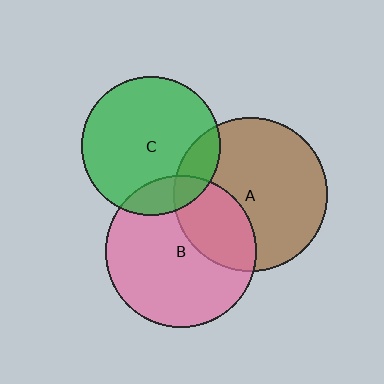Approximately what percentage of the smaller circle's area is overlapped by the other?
Approximately 30%.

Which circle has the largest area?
Circle A (brown).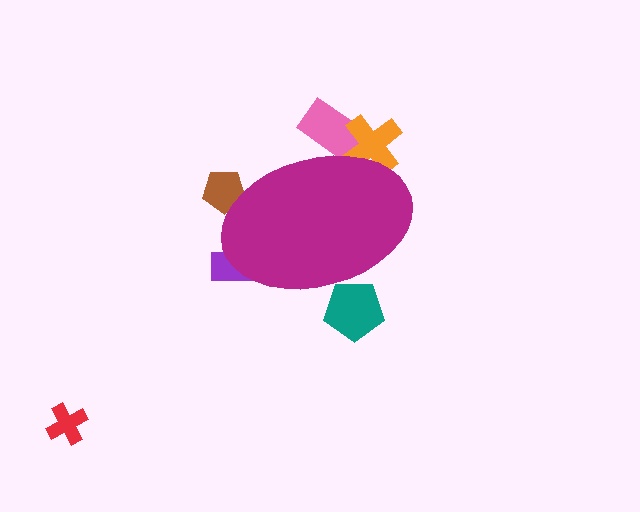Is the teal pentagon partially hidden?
Yes, the teal pentagon is partially hidden behind the magenta ellipse.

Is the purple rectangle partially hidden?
Yes, the purple rectangle is partially hidden behind the magenta ellipse.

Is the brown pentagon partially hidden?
Yes, the brown pentagon is partially hidden behind the magenta ellipse.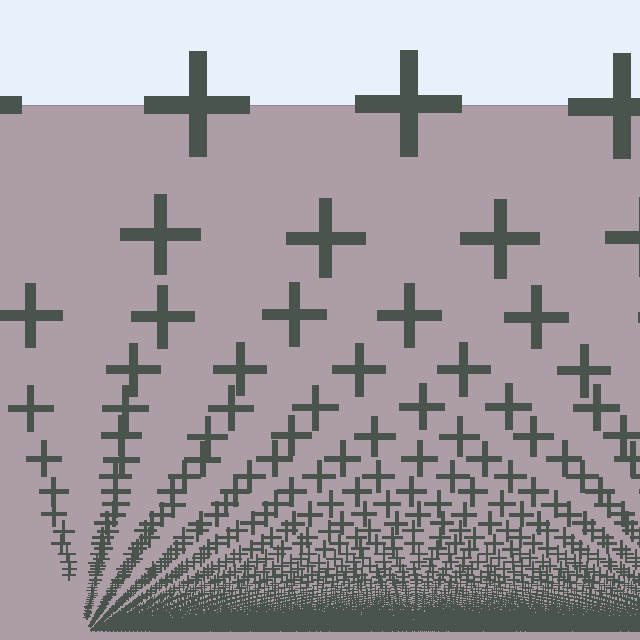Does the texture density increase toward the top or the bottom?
Density increases toward the bottom.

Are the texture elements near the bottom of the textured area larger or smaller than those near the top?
Smaller. The gradient is inverted — elements near the bottom are smaller and denser.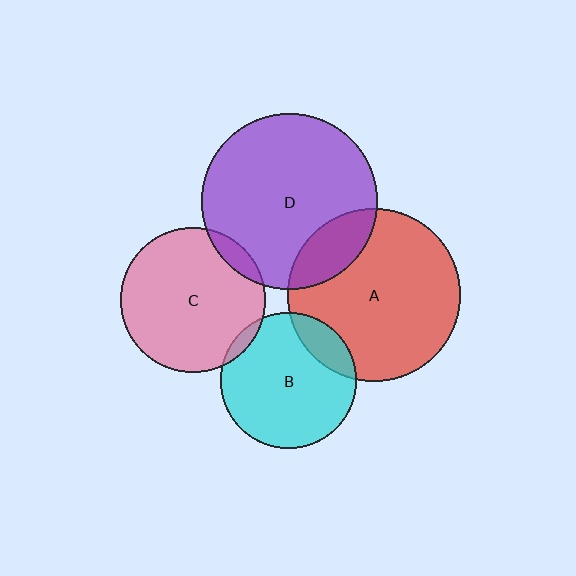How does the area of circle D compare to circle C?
Approximately 1.5 times.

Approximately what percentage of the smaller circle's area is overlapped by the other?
Approximately 15%.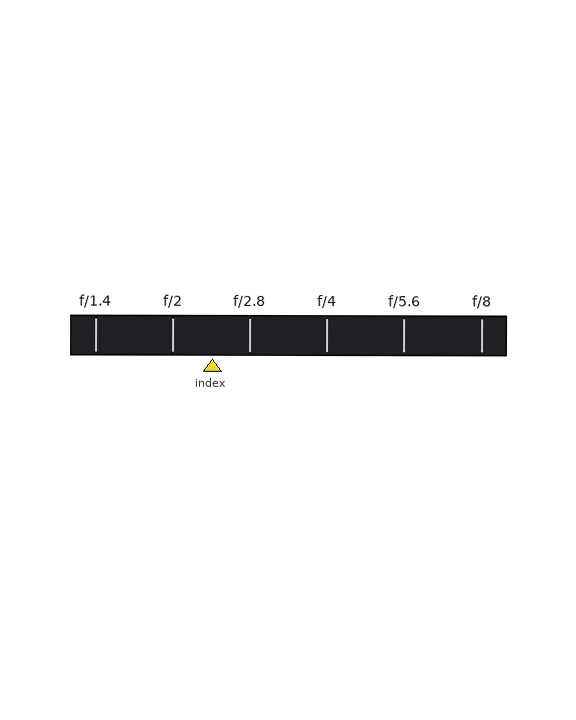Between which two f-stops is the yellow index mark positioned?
The index mark is between f/2 and f/2.8.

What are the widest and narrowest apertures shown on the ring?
The widest aperture shown is f/1.4 and the narrowest is f/8.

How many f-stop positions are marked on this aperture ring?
There are 6 f-stop positions marked.